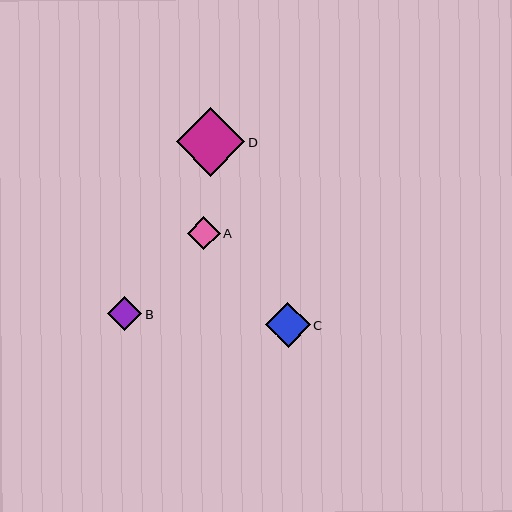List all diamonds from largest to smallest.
From largest to smallest: D, C, B, A.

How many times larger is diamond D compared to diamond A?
Diamond D is approximately 2.1 times the size of diamond A.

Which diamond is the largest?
Diamond D is the largest with a size of approximately 68 pixels.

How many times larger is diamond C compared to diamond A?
Diamond C is approximately 1.4 times the size of diamond A.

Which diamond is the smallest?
Diamond A is the smallest with a size of approximately 33 pixels.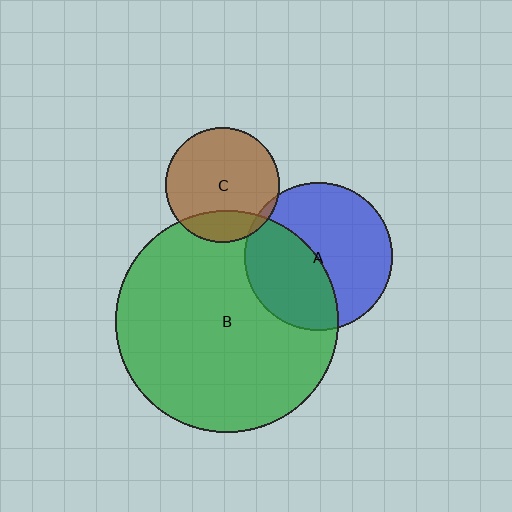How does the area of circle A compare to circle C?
Approximately 1.7 times.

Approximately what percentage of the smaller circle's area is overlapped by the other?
Approximately 20%.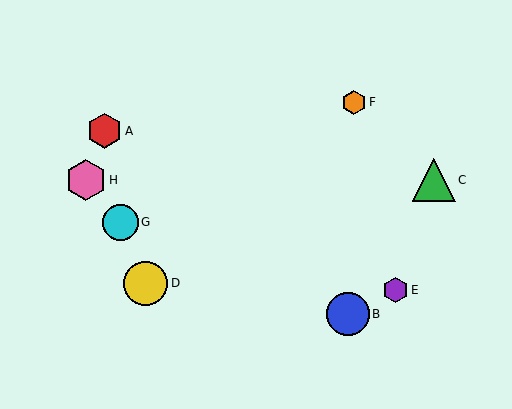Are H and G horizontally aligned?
No, H is at y≈180 and G is at y≈222.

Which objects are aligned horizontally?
Objects C, H are aligned horizontally.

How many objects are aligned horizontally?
2 objects (C, H) are aligned horizontally.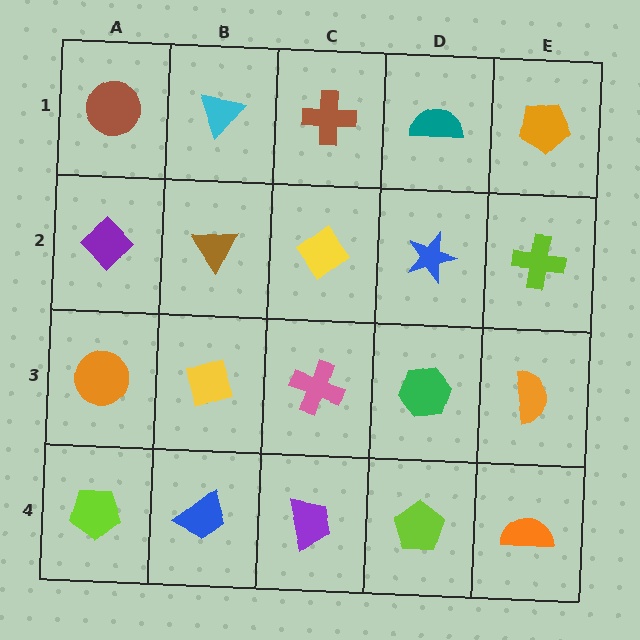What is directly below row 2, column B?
A yellow diamond.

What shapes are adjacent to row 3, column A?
A purple diamond (row 2, column A), a lime pentagon (row 4, column A), a yellow diamond (row 3, column B).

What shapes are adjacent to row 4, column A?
An orange circle (row 3, column A), a blue trapezoid (row 4, column B).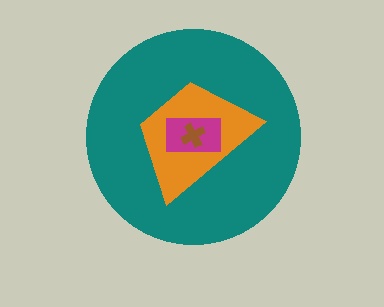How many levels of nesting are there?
4.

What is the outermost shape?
The teal circle.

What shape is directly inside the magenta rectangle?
The brown cross.